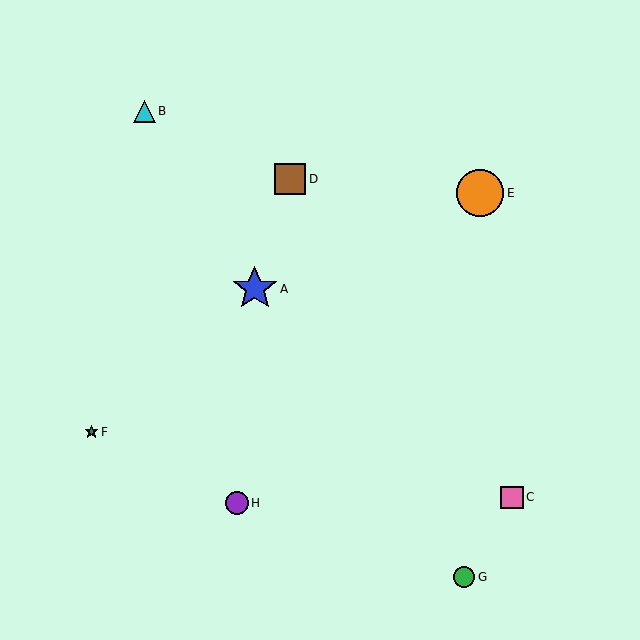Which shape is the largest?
The orange circle (labeled E) is the largest.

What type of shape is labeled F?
Shape F is a teal star.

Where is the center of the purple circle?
The center of the purple circle is at (237, 503).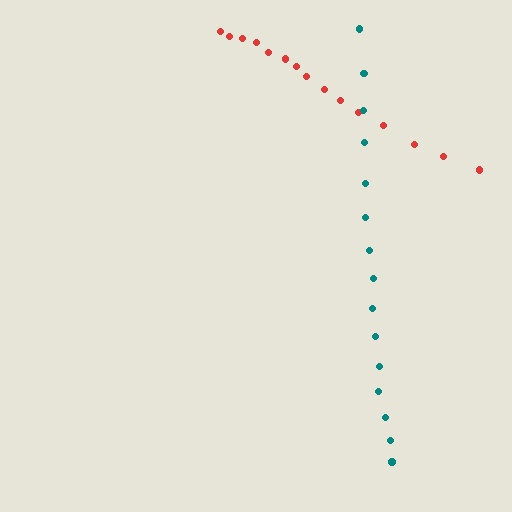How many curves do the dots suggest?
There are 2 distinct paths.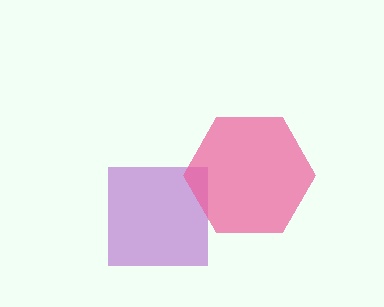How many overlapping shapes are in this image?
There are 2 overlapping shapes in the image.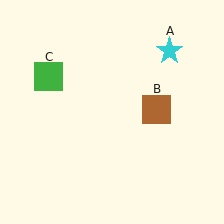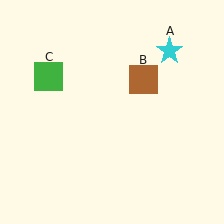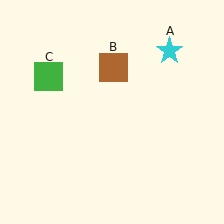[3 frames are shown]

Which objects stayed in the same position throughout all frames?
Cyan star (object A) and green square (object C) remained stationary.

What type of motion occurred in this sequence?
The brown square (object B) rotated counterclockwise around the center of the scene.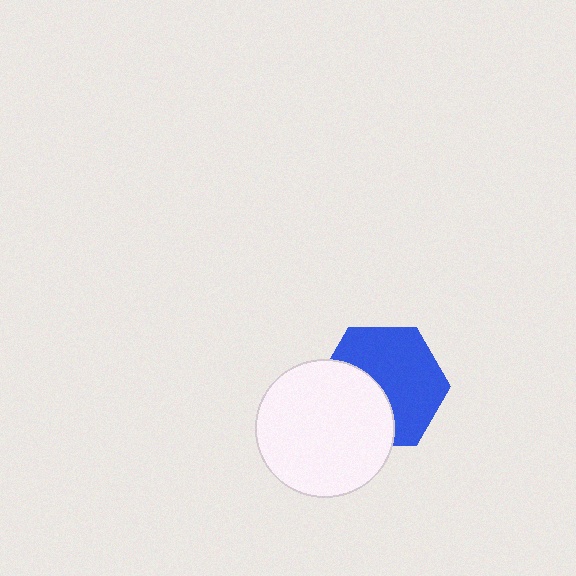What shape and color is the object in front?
The object in front is a white circle.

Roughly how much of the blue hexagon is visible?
About half of it is visible (roughly 61%).